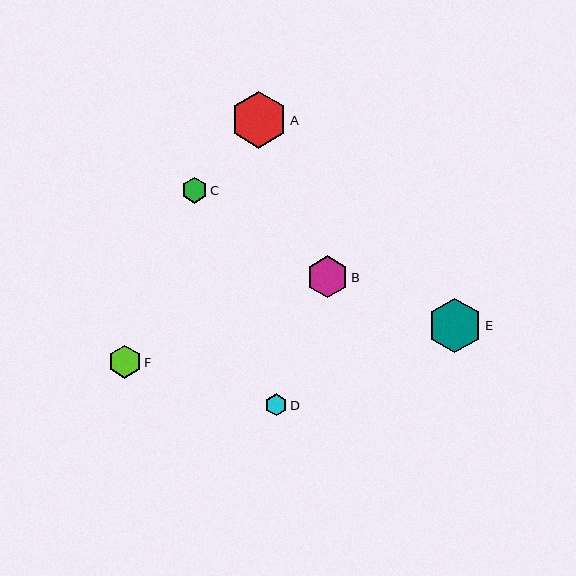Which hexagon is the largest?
Hexagon A is the largest with a size of approximately 57 pixels.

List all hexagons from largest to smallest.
From largest to smallest: A, E, B, F, C, D.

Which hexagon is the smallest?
Hexagon D is the smallest with a size of approximately 22 pixels.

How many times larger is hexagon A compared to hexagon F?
Hexagon A is approximately 1.7 times the size of hexagon F.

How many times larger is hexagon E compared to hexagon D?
Hexagon E is approximately 2.5 times the size of hexagon D.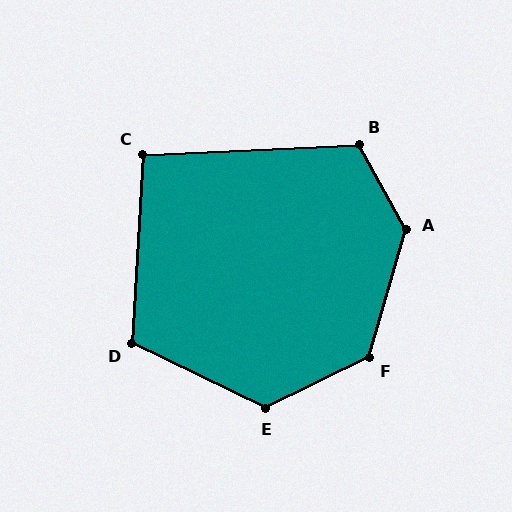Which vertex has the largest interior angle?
A, at approximately 135 degrees.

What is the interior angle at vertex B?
Approximately 116 degrees (obtuse).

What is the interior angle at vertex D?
Approximately 112 degrees (obtuse).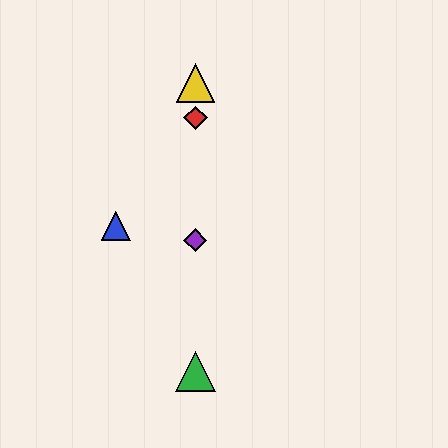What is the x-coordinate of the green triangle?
The green triangle is at x≈195.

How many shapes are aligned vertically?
4 shapes (the red diamond, the green triangle, the yellow triangle, the purple diamond) are aligned vertically.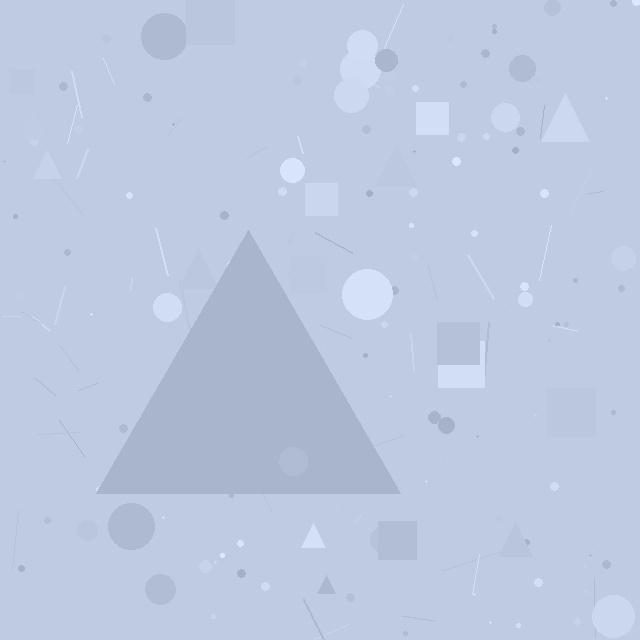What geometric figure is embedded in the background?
A triangle is embedded in the background.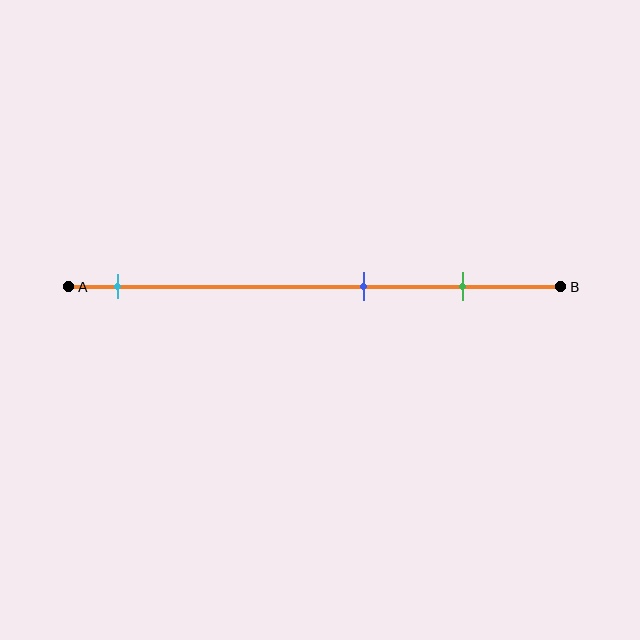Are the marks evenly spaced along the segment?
No, the marks are not evenly spaced.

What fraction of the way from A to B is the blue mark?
The blue mark is approximately 60% (0.6) of the way from A to B.